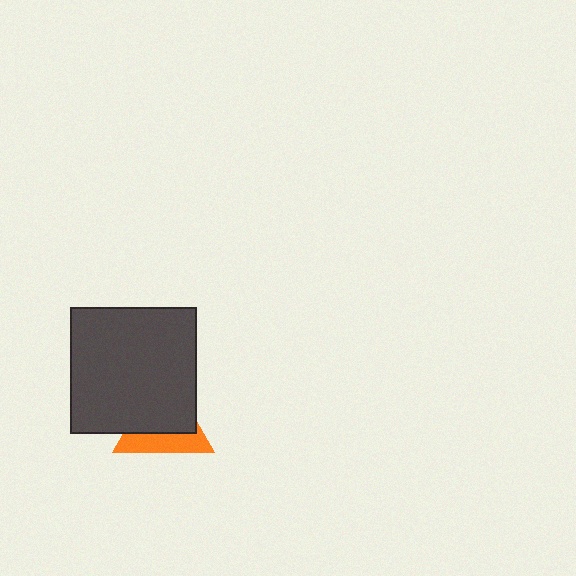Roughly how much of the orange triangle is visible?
A small part of it is visible (roughly 40%).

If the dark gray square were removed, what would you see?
You would see the complete orange triangle.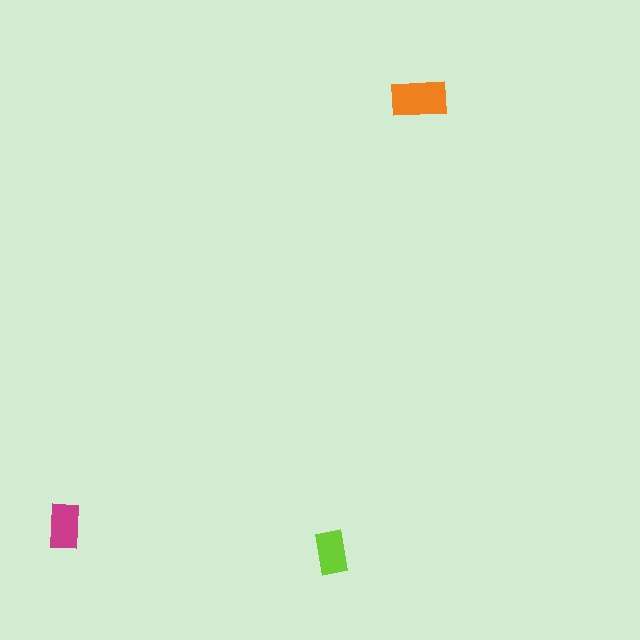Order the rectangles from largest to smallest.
the orange one, the magenta one, the lime one.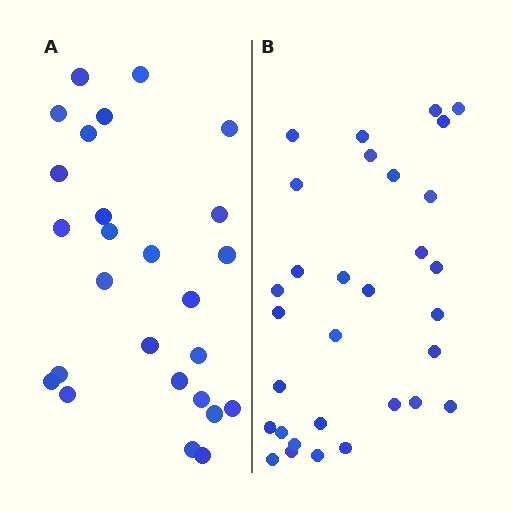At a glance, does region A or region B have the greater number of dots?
Region B (the right region) has more dots.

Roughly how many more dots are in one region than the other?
Region B has about 5 more dots than region A.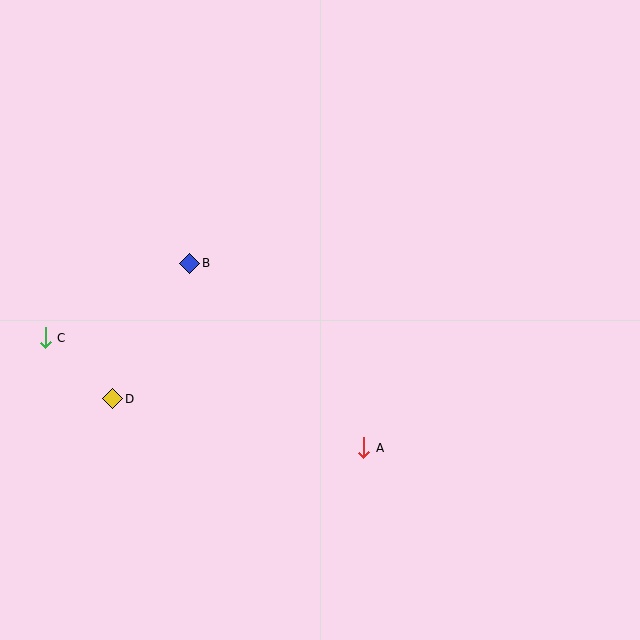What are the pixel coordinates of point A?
Point A is at (364, 448).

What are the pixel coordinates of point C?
Point C is at (45, 338).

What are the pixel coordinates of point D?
Point D is at (113, 399).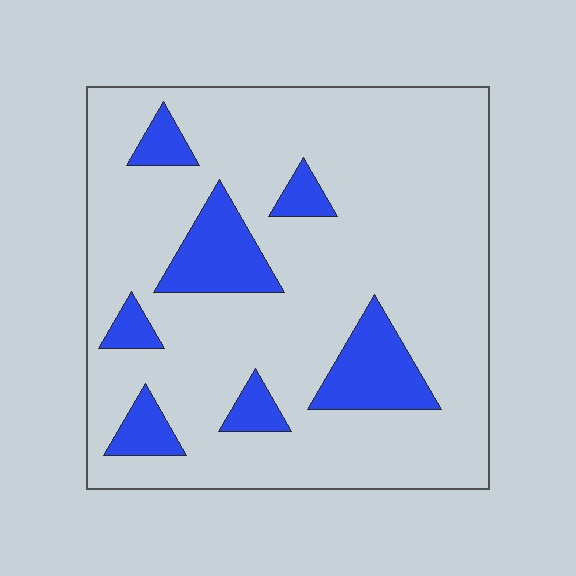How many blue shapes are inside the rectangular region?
7.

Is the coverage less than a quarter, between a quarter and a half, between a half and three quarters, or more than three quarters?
Less than a quarter.